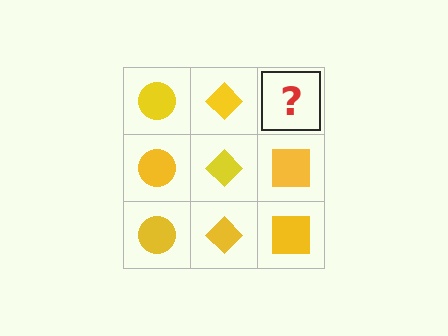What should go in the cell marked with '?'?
The missing cell should contain a yellow square.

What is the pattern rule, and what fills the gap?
The rule is that each column has a consistent shape. The gap should be filled with a yellow square.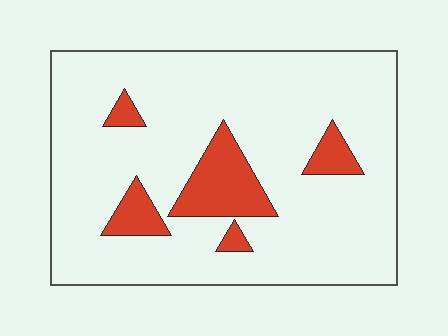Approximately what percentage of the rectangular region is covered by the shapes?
Approximately 15%.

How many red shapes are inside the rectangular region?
5.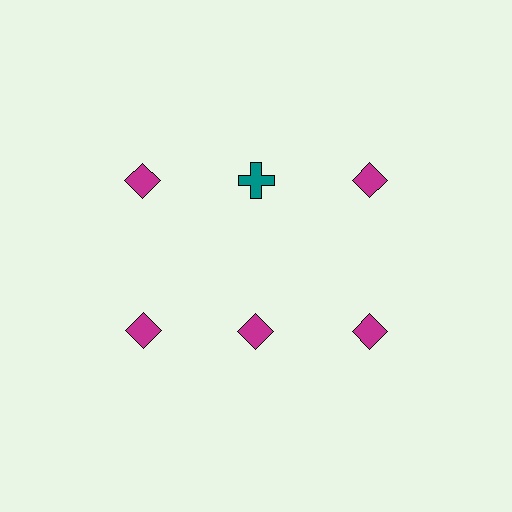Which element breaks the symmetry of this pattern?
The teal cross in the top row, second from left column breaks the symmetry. All other shapes are magenta diamonds.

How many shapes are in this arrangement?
There are 6 shapes arranged in a grid pattern.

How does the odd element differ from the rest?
It differs in both color (teal instead of magenta) and shape (cross instead of diamond).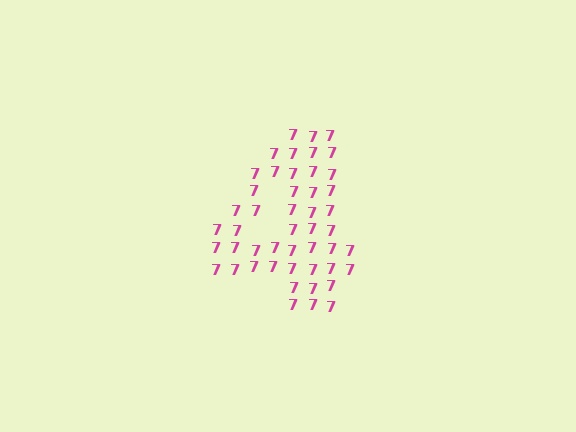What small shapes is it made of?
It is made of small digit 7's.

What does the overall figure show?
The overall figure shows the digit 4.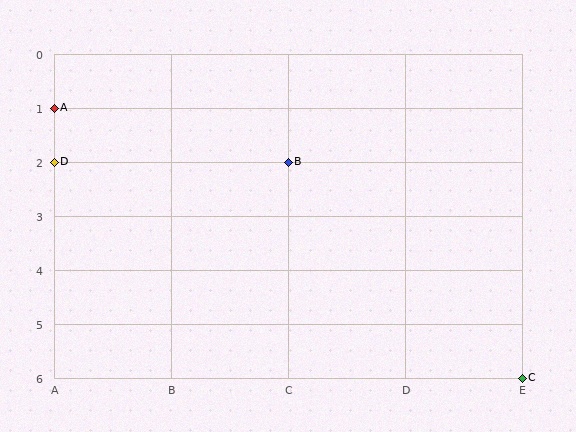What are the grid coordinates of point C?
Point C is at grid coordinates (E, 6).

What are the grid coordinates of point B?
Point B is at grid coordinates (C, 2).